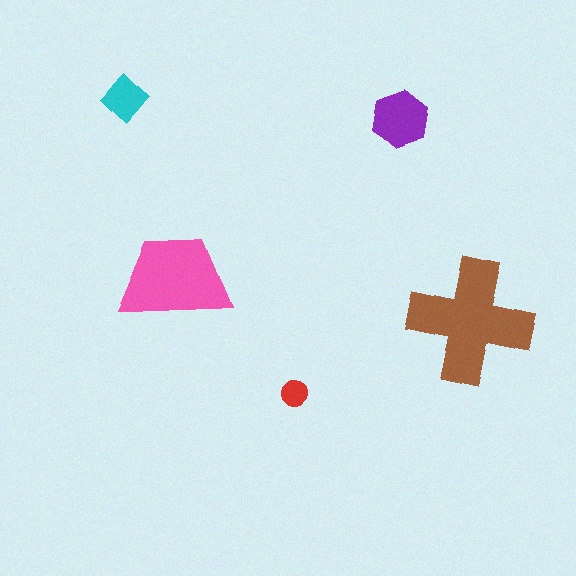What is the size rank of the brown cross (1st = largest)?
1st.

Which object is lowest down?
The red circle is bottommost.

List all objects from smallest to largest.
The red circle, the cyan diamond, the purple hexagon, the pink trapezoid, the brown cross.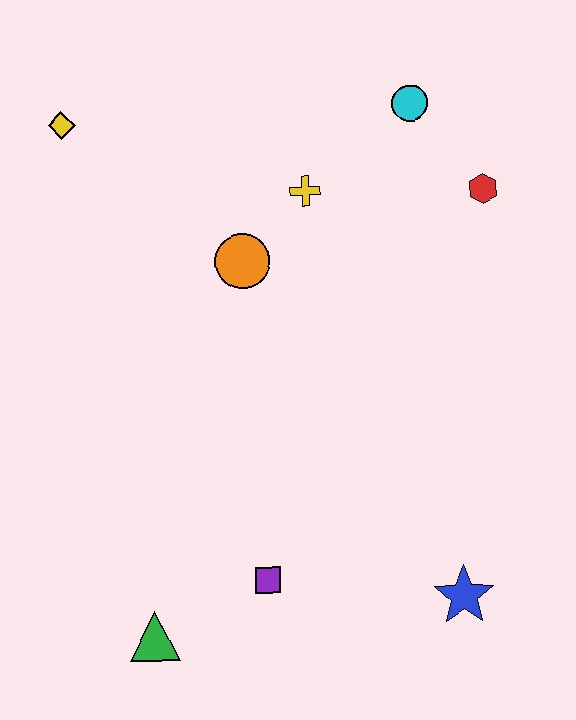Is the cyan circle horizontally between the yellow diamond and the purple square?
No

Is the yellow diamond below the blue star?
No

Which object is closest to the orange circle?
The yellow cross is closest to the orange circle.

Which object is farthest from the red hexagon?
The green triangle is farthest from the red hexagon.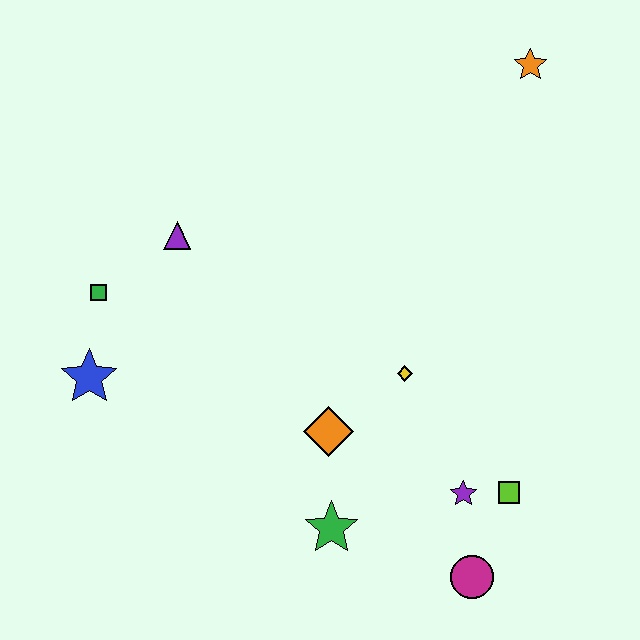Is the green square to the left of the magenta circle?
Yes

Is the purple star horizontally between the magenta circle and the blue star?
Yes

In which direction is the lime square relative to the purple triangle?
The lime square is to the right of the purple triangle.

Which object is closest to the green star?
The orange diamond is closest to the green star.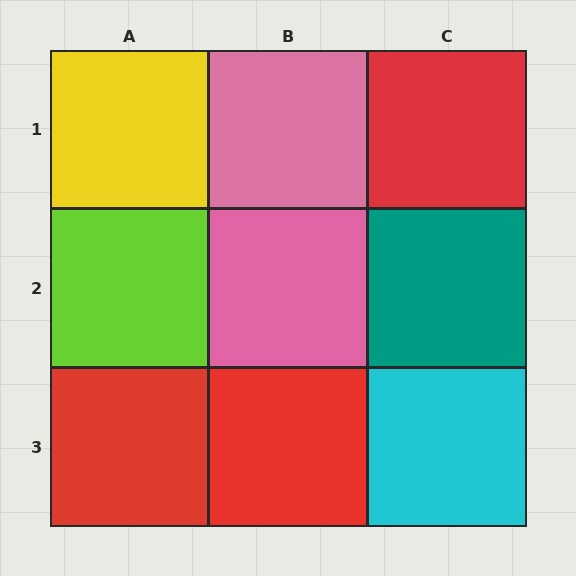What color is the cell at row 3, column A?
Red.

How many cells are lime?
1 cell is lime.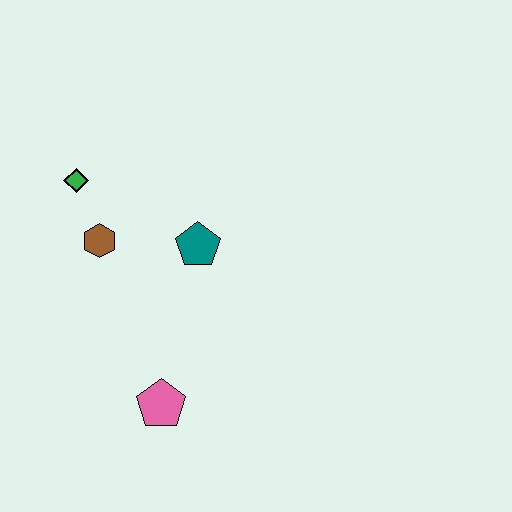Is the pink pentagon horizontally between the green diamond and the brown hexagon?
No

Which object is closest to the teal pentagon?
The brown hexagon is closest to the teal pentagon.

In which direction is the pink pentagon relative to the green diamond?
The pink pentagon is below the green diamond.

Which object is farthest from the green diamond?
The pink pentagon is farthest from the green diamond.